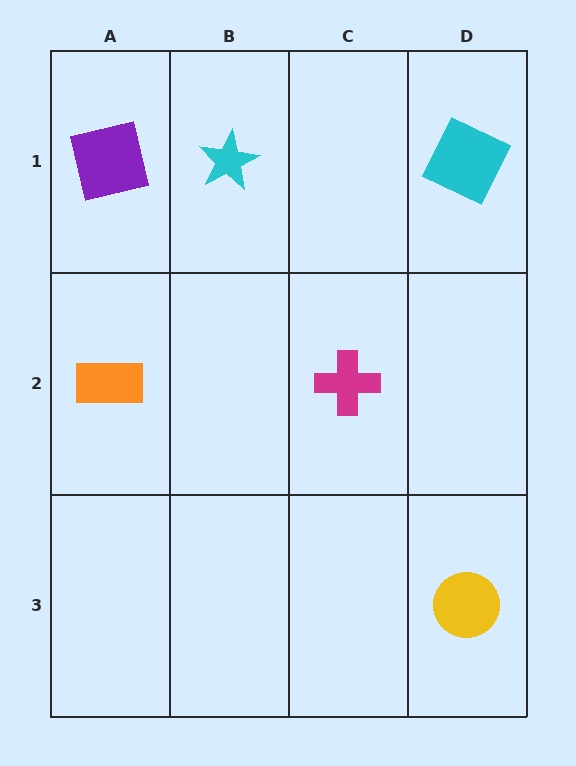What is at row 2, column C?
A magenta cross.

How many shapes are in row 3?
1 shape.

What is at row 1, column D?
A cyan square.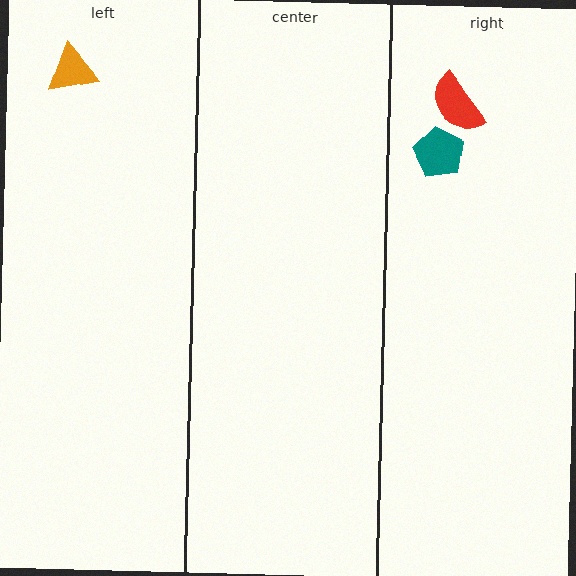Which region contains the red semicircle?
The right region.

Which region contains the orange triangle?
The left region.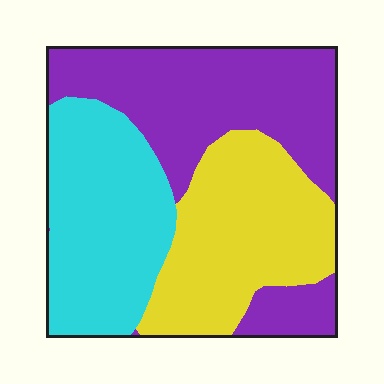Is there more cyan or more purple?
Purple.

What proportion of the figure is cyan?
Cyan takes up between a quarter and a half of the figure.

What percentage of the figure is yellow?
Yellow takes up about one third (1/3) of the figure.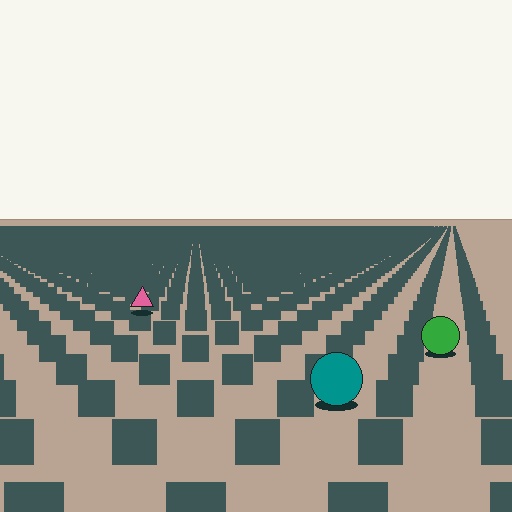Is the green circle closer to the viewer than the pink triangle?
Yes. The green circle is closer — you can tell from the texture gradient: the ground texture is coarser near it.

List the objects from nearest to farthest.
From nearest to farthest: the teal circle, the green circle, the pink triangle.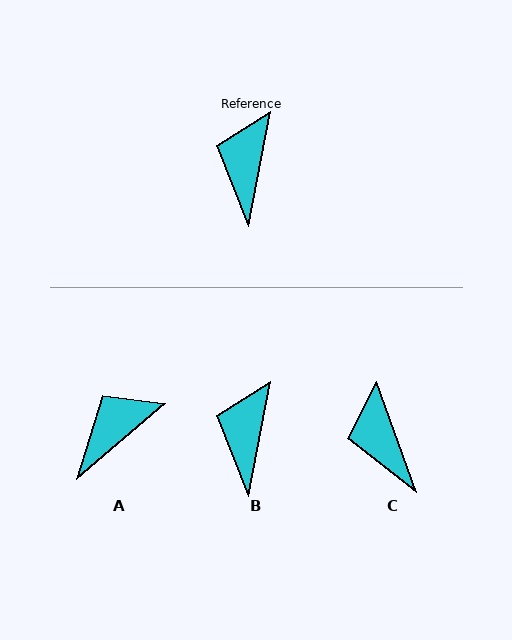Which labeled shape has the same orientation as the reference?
B.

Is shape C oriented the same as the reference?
No, it is off by about 31 degrees.